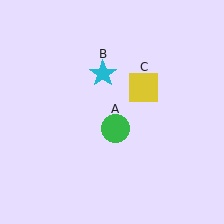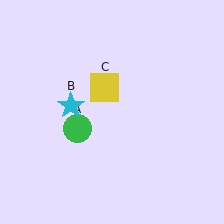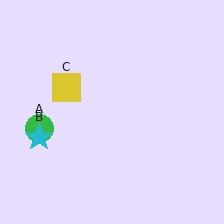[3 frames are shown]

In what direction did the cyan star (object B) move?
The cyan star (object B) moved down and to the left.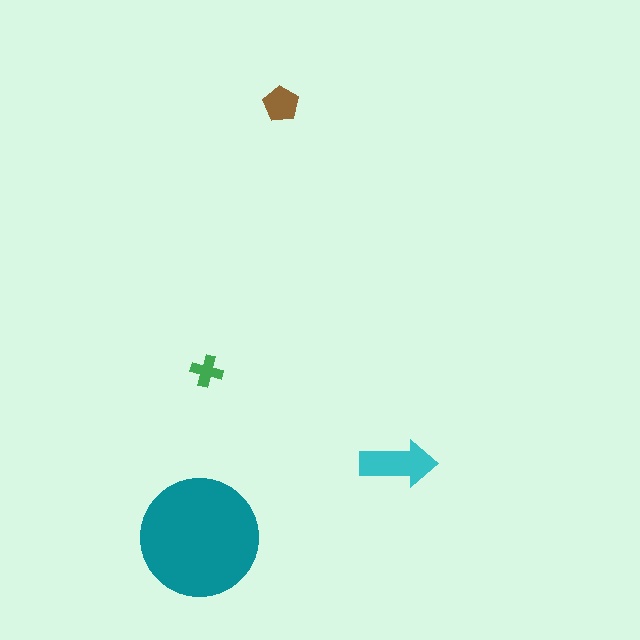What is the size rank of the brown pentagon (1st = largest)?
3rd.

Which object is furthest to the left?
The teal circle is leftmost.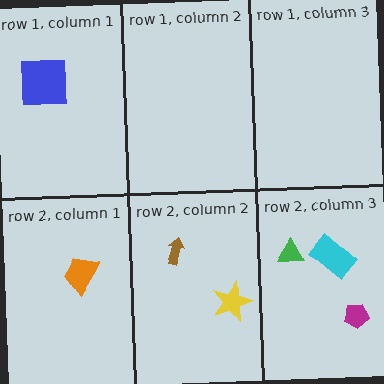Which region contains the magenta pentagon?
The row 2, column 3 region.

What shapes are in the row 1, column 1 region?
The blue square.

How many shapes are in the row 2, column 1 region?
1.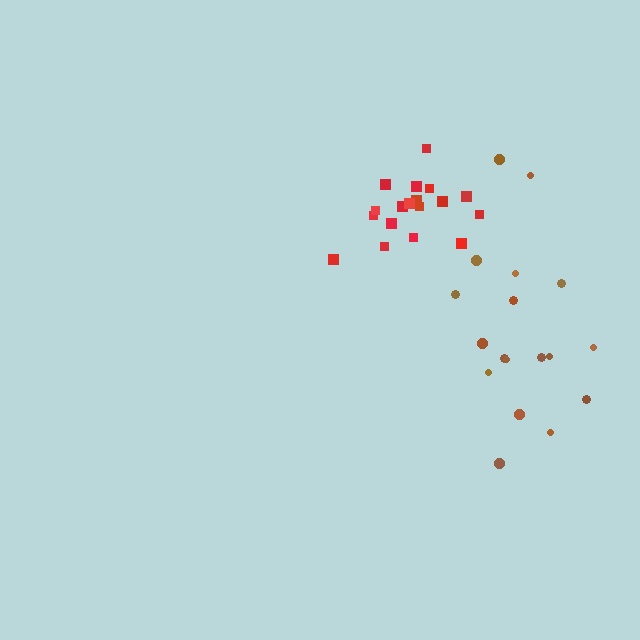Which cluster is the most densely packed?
Red.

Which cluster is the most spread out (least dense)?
Brown.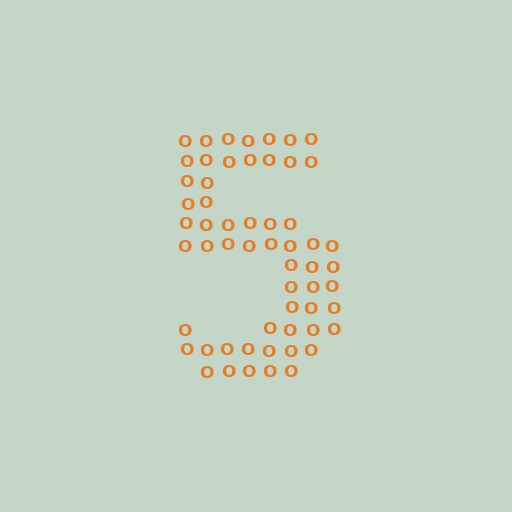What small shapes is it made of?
It is made of small letter O's.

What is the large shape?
The large shape is the digit 5.